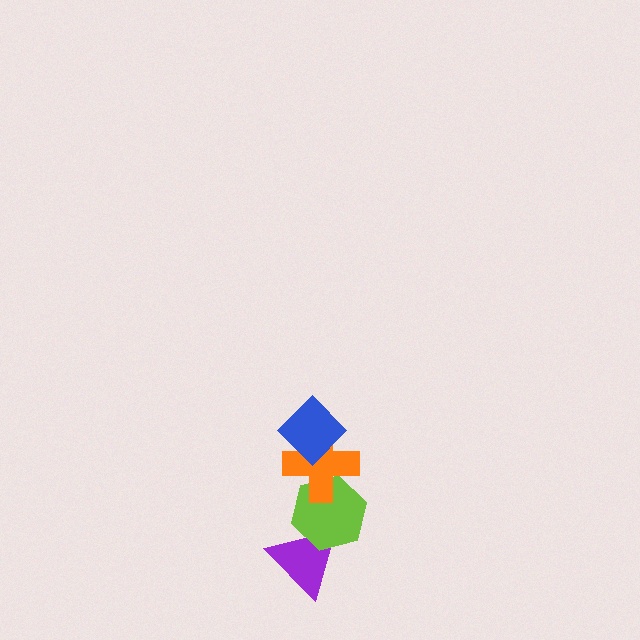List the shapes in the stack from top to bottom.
From top to bottom: the blue diamond, the orange cross, the lime hexagon, the purple triangle.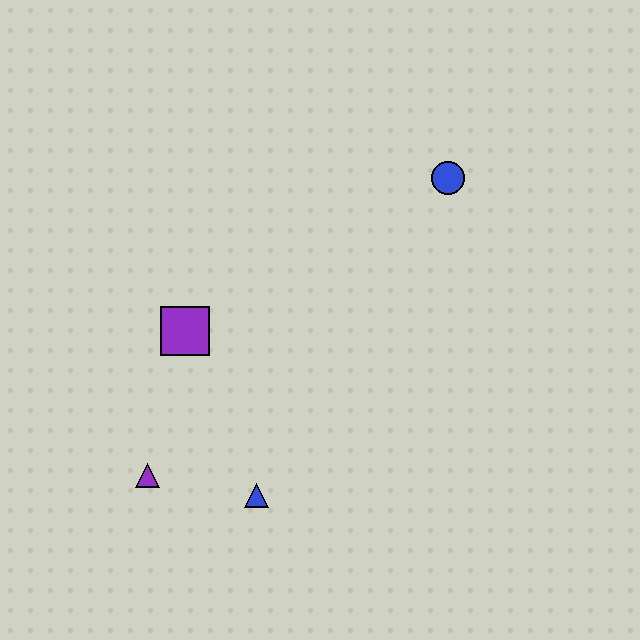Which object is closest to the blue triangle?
The purple triangle is closest to the blue triangle.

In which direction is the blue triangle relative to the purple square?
The blue triangle is below the purple square.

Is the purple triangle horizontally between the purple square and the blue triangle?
No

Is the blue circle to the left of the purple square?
No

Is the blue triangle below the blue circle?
Yes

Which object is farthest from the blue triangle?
The blue circle is farthest from the blue triangle.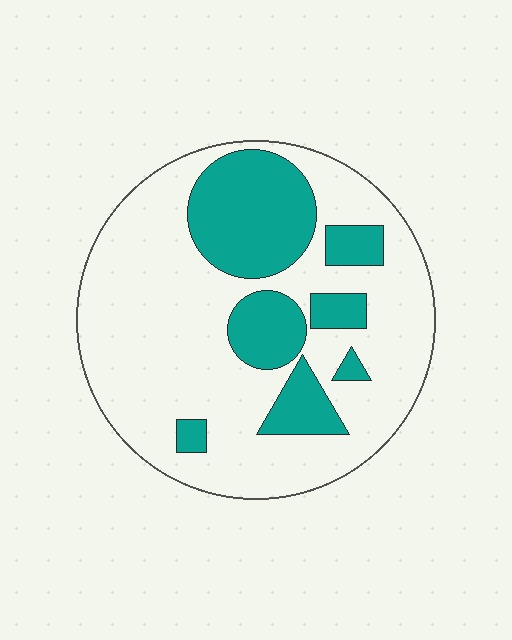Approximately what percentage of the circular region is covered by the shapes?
Approximately 30%.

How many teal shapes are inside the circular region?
7.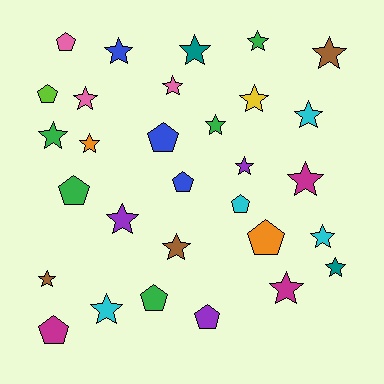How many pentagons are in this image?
There are 10 pentagons.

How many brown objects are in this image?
There are 3 brown objects.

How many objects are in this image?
There are 30 objects.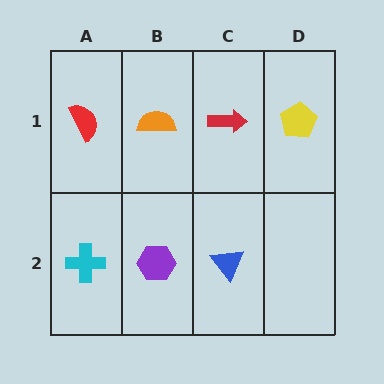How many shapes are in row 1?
4 shapes.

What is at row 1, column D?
A yellow pentagon.